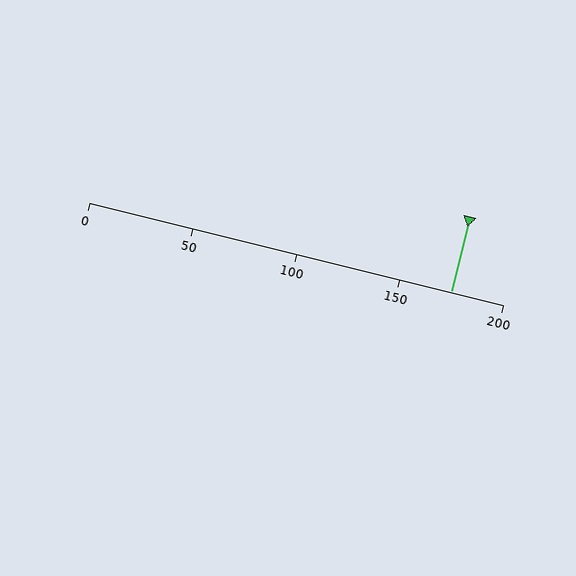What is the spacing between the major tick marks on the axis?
The major ticks are spaced 50 apart.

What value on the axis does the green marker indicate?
The marker indicates approximately 175.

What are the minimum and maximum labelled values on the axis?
The axis runs from 0 to 200.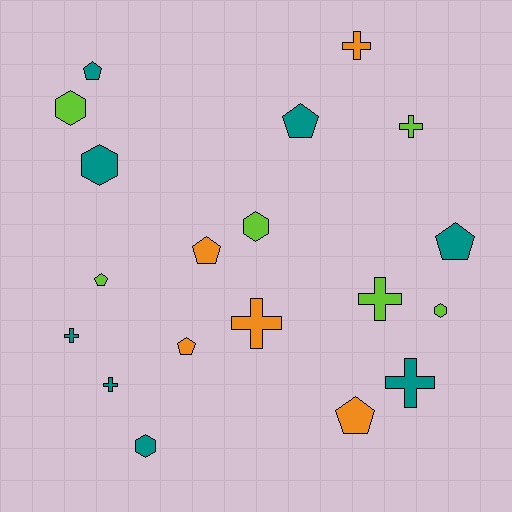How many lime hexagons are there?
There are 3 lime hexagons.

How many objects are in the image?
There are 19 objects.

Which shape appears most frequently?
Pentagon, with 7 objects.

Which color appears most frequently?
Teal, with 8 objects.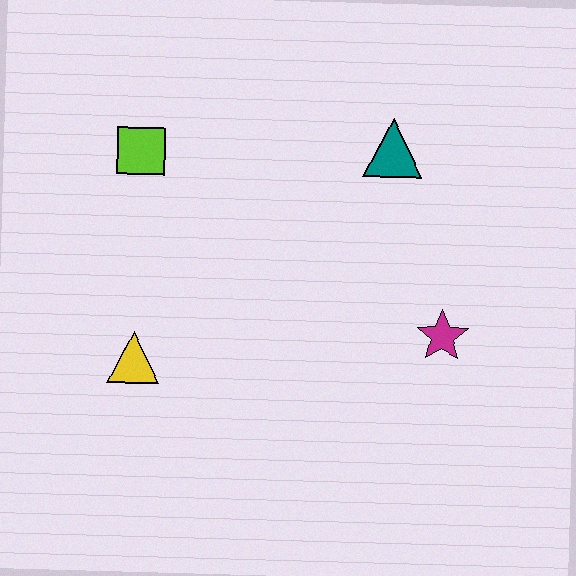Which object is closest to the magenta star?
The teal triangle is closest to the magenta star.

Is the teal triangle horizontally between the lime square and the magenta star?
Yes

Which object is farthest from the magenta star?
The lime square is farthest from the magenta star.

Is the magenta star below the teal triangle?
Yes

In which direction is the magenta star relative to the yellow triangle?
The magenta star is to the right of the yellow triangle.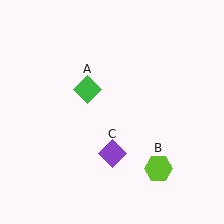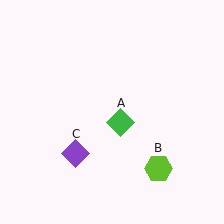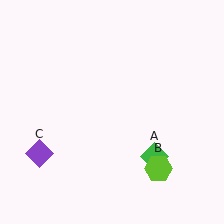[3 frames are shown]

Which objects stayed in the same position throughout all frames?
Lime hexagon (object B) remained stationary.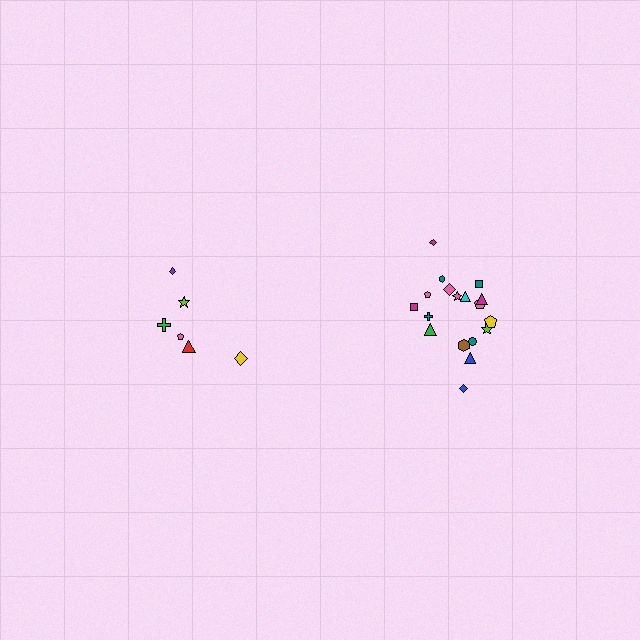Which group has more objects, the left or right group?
The right group.